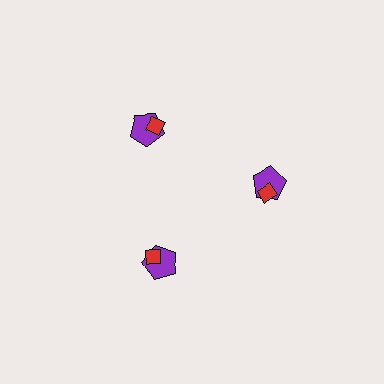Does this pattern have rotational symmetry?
Yes, this pattern has 3-fold rotational symmetry. It looks the same after rotating 120 degrees around the center.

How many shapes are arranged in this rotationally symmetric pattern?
There are 6 shapes, arranged in 3 groups of 2.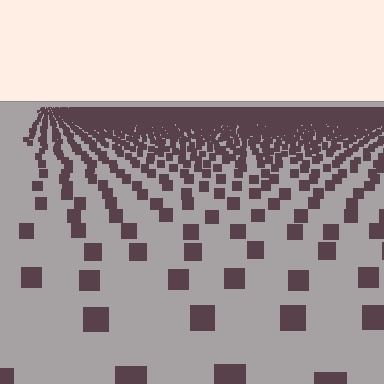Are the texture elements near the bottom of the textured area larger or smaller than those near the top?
Larger. Near the bottom, elements are closer to the viewer and appear at a bigger on-screen size.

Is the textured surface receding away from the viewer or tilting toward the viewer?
The surface is receding away from the viewer. Texture elements get smaller and denser toward the top.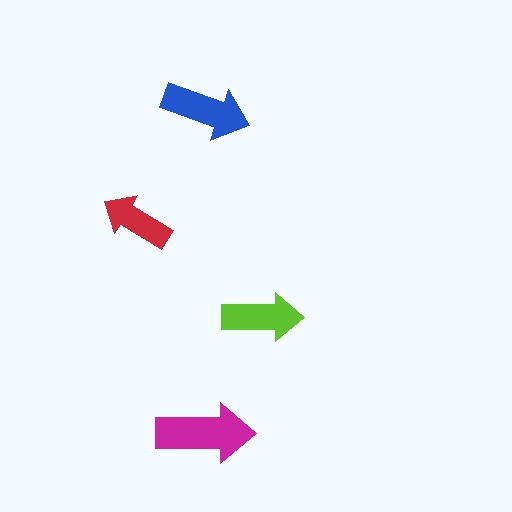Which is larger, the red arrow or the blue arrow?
The blue one.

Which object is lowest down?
The magenta arrow is bottommost.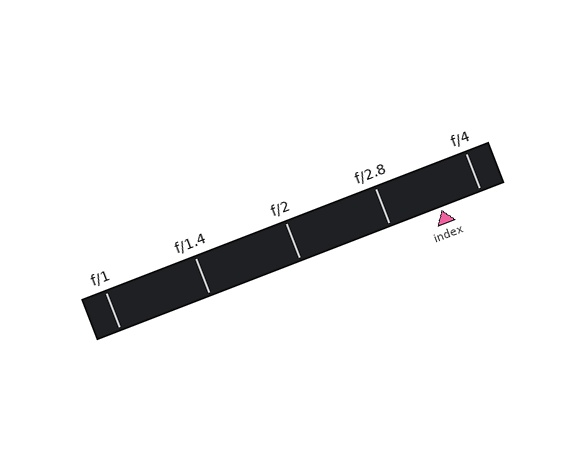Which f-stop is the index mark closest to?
The index mark is closest to f/4.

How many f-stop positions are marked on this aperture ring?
There are 5 f-stop positions marked.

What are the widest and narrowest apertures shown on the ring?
The widest aperture shown is f/1 and the narrowest is f/4.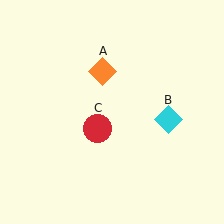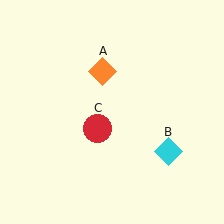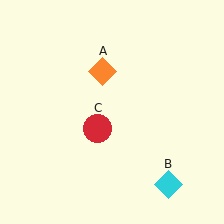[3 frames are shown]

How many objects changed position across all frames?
1 object changed position: cyan diamond (object B).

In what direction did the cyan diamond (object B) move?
The cyan diamond (object B) moved down.